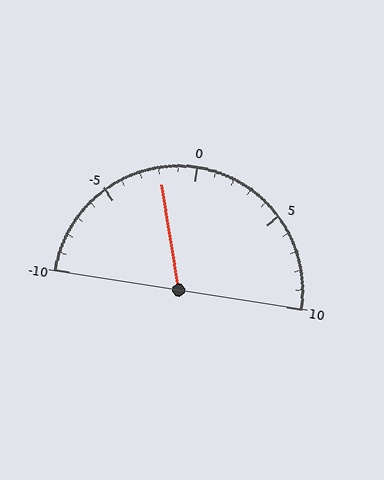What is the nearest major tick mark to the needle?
The nearest major tick mark is 0.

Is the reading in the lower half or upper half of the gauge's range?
The reading is in the lower half of the range (-10 to 10).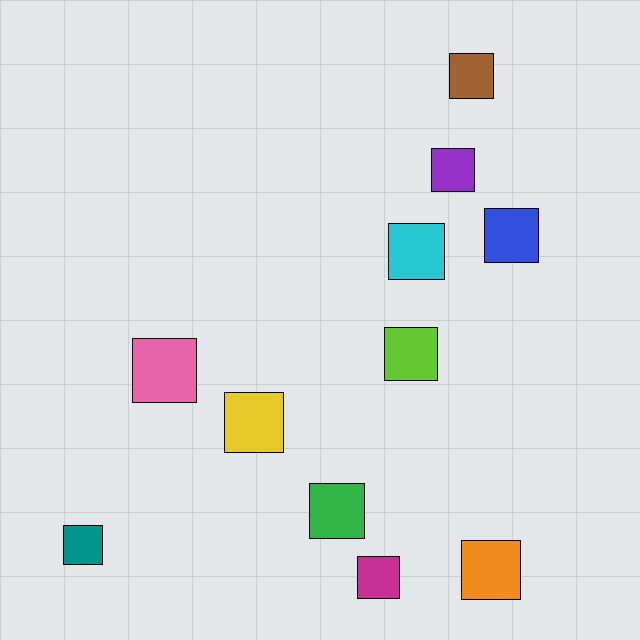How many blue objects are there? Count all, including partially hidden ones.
There is 1 blue object.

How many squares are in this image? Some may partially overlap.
There are 11 squares.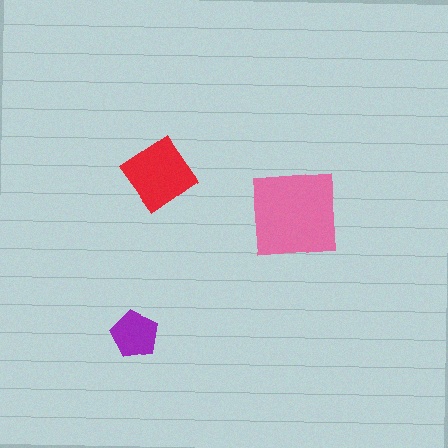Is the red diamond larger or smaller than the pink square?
Smaller.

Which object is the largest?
The pink square.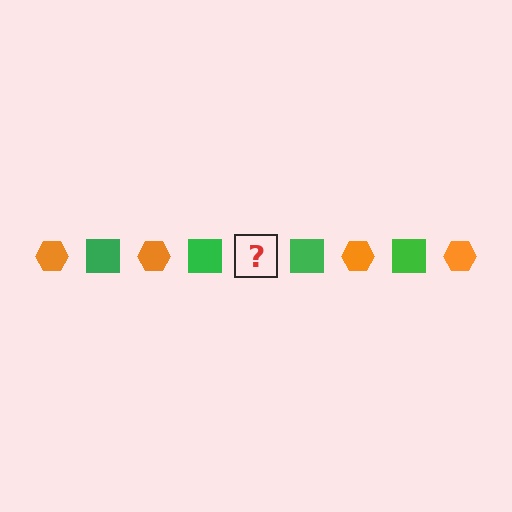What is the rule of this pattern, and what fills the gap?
The rule is that the pattern alternates between orange hexagon and green square. The gap should be filled with an orange hexagon.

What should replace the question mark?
The question mark should be replaced with an orange hexagon.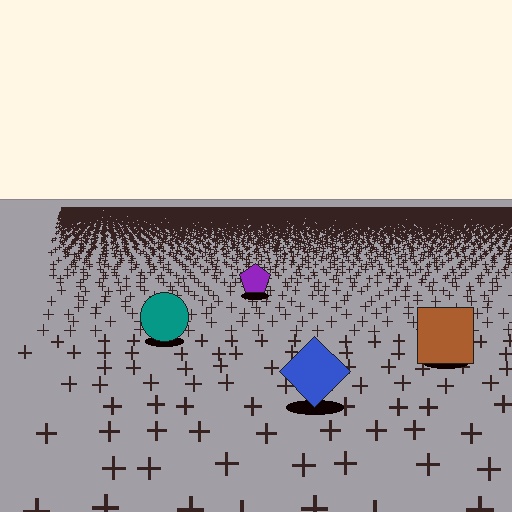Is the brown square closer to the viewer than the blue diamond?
No. The blue diamond is closer — you can tell from the texture gradient: the ground texture is coarser near it.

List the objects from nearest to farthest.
From nearest to farthest: the blue diamond, the brown square, the teal circle, the purple pentagon.